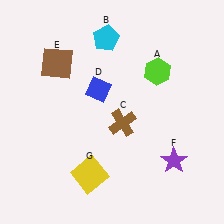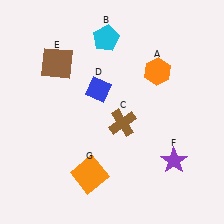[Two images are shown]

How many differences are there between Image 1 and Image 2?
There are 2 differences between the two images.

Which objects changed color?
A changed from lime to orange. G changed from yellow to orange.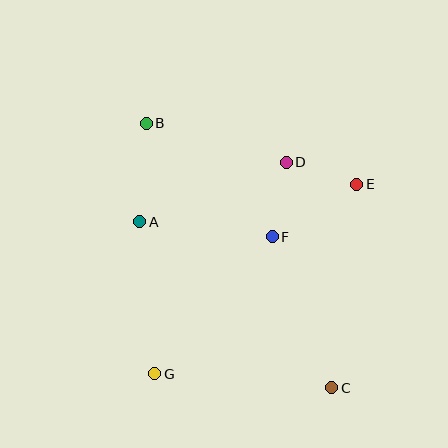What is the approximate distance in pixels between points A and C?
The distance between A and C is approximately 254 pixels.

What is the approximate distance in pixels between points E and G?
The distance between E and G is approximately 277 pixels.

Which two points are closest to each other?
Points D and E are closest to each other.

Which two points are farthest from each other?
Points B and C are farthest from each other.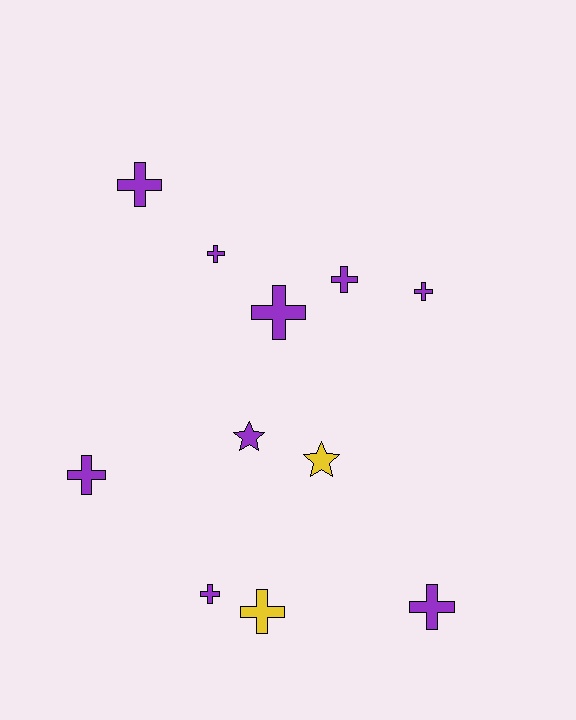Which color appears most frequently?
Purple, with 9 objects.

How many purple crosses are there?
There are 8 purple crosses.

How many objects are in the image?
There are 11 objects.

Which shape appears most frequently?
Cross, with 9 objects.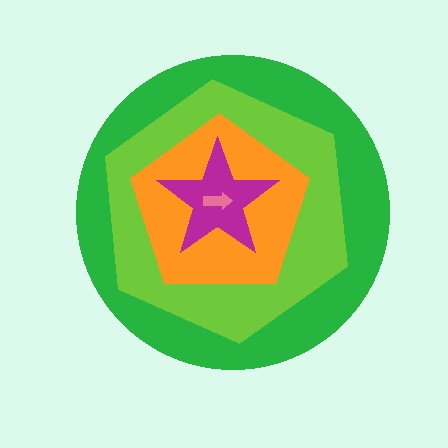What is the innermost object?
The pink arrow.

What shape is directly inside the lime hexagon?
The orange pentagon.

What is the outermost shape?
The green circle.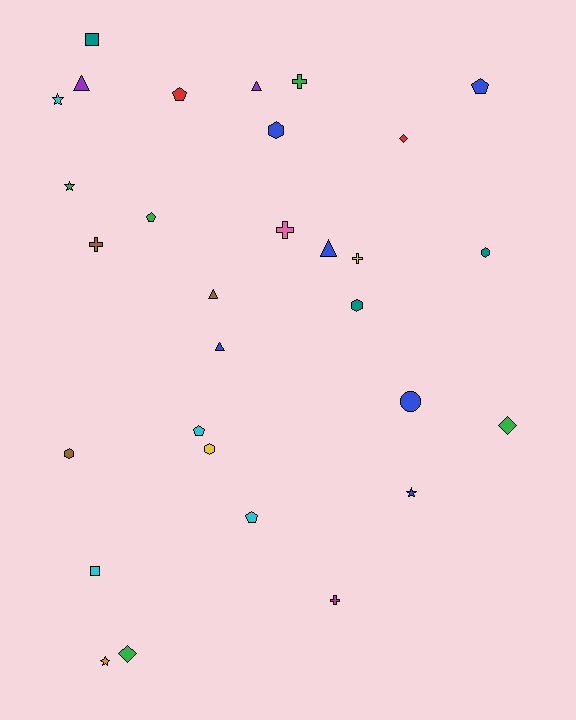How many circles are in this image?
There is 1 circle.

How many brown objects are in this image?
There are 3 brown objects.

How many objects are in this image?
There are 30 objects.